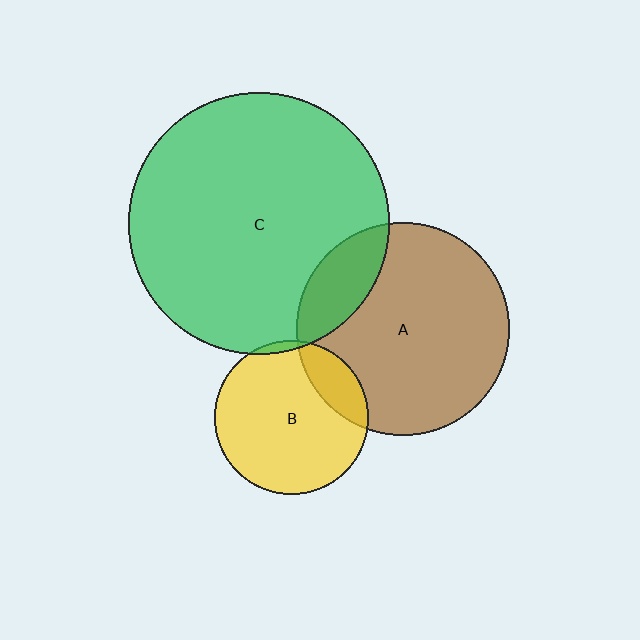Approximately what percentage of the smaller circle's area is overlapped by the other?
Approximately 20%.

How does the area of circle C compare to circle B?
Approximately 2.9 times.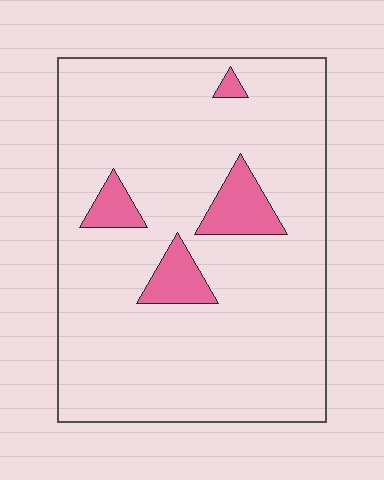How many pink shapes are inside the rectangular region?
4.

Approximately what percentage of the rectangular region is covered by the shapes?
Approximately 10%.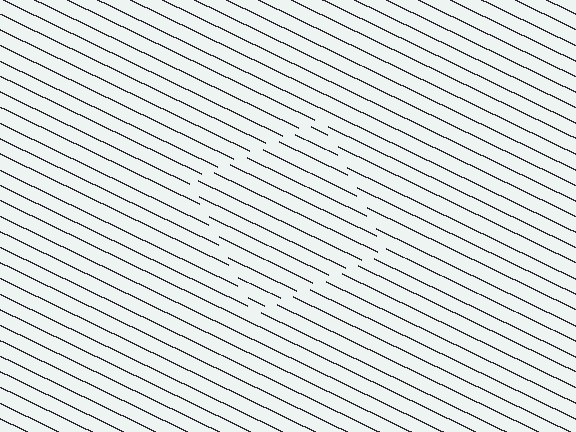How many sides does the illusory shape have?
4 sides — the line-ends trace a square.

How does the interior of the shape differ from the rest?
The interior of the shape contains the same grating, shifted by half a period — the contour is defined by the phase discontinuity where line-ends from the inner and outer gratings abut.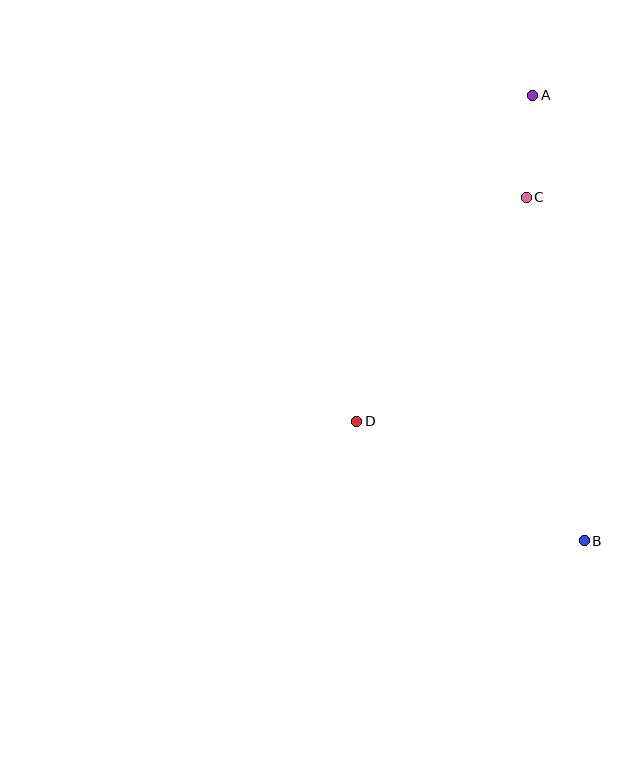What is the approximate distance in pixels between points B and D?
The distance between B and D is approximately 257 pixels.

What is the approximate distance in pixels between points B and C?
The distance between B and C is approximately 349 pixels.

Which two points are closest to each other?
Points A and C are closest to each other.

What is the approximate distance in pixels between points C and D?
The distance between C and D is approximately 281 pixels.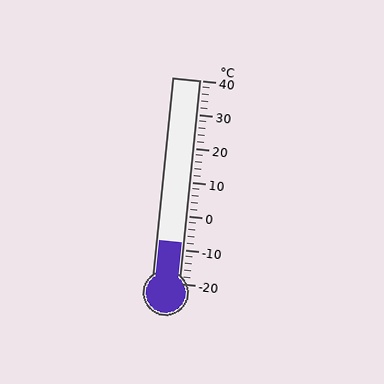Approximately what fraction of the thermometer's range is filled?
The thermometer is filled to approximately 20% of its range.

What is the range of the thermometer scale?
The thermometer scale ranges from -20°C to 40°C.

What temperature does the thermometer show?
The thermometer shows approximately -8°C.